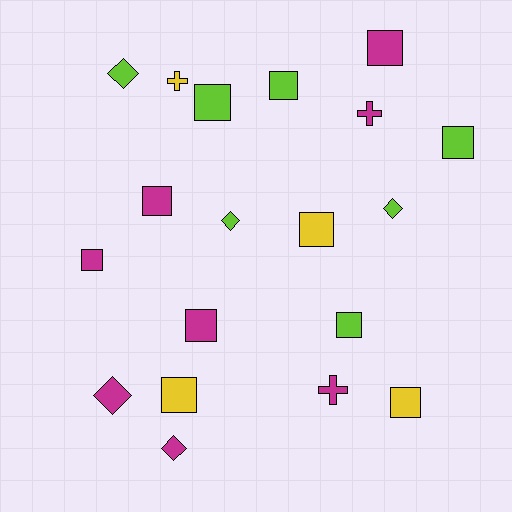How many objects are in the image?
There are 19 objects.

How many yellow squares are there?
There are 3 yellow squares.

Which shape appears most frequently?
Square, with 11 objects.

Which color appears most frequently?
Magenta, with 8 objects.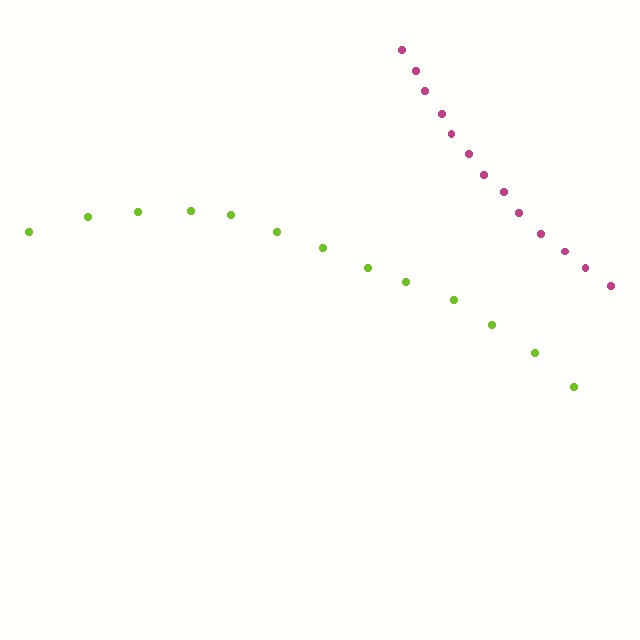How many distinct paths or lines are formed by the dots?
There are 2 distinct paths.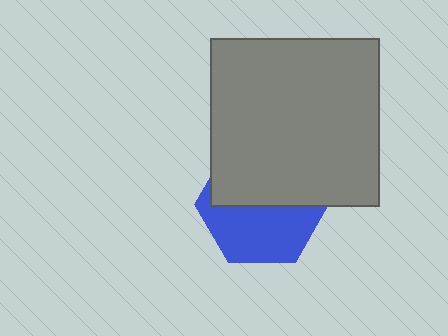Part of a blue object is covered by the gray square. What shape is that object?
It is a hexagon.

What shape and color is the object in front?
The object in front is a gray square.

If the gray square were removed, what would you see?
You would see the complete blue hexagon.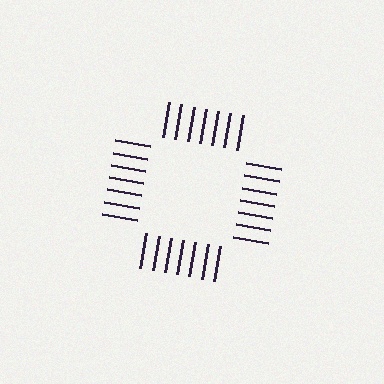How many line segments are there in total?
28 — 7 along each of the 4 edges.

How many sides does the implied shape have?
4 sides — the line-ends trace a square.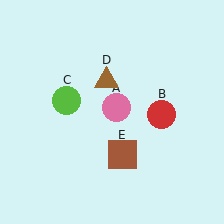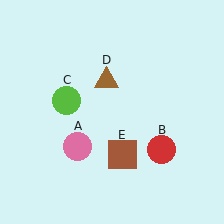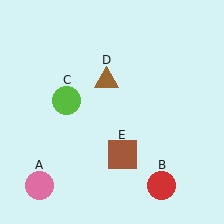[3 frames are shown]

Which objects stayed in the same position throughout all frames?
Lime circle (object C) and brown triangle (object D) and brown square (object E) remained stationary.